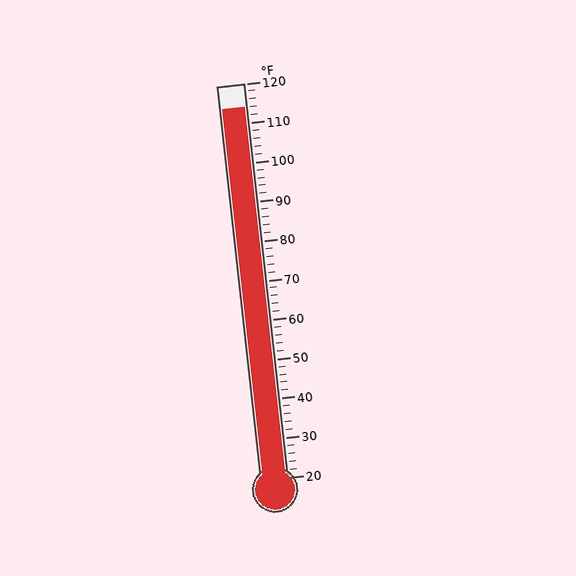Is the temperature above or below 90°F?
The temperature is above 90°F.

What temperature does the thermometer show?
The thermometer shows approximately 114°F.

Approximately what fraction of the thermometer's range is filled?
The thermometer is filled to approximately 95% of its range.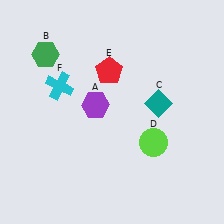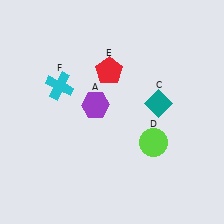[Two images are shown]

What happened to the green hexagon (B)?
The green hexagon (B) was removed in Image 2. It was in the top-left area of Image 1.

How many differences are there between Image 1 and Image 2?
There is 1 difference between the two images.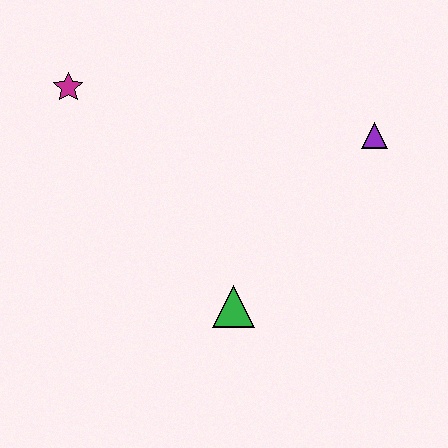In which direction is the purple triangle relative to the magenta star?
The purple triangle is to the right of the magenta star.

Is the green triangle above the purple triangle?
No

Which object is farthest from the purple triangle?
The magenta star is farthest from the purple triangle.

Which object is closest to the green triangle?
The purple triangle is closest to the green triangle.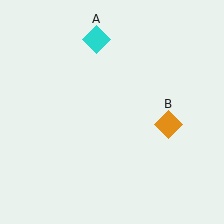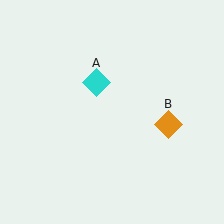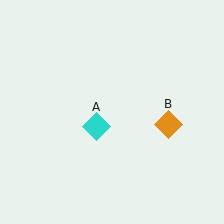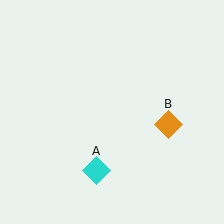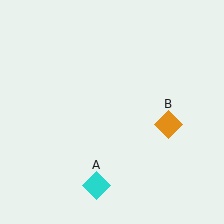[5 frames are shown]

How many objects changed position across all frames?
1 object changed position: cyan diamond (object A).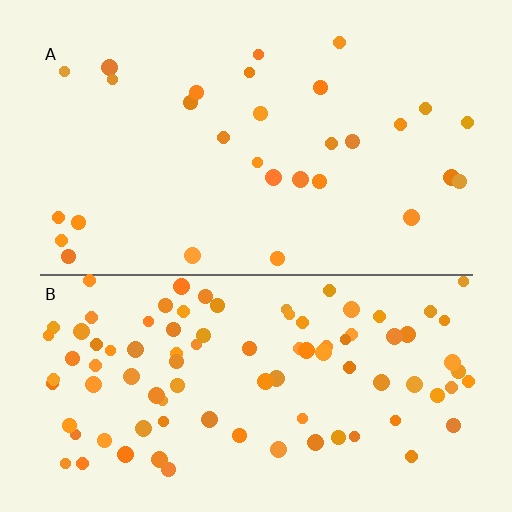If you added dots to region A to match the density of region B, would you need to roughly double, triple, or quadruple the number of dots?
Approximately triple.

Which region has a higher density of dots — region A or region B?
B (the bottom).